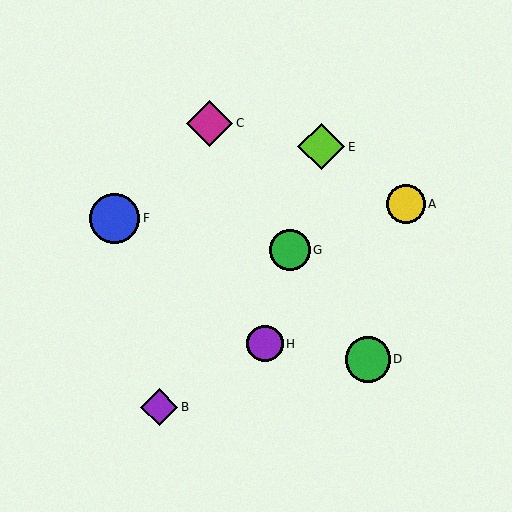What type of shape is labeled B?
Shape B is a purple diamond.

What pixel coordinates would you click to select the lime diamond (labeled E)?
Click at (321, 147) to select the lime diamond E.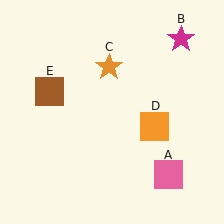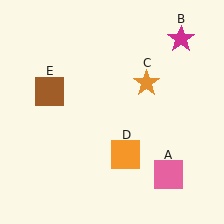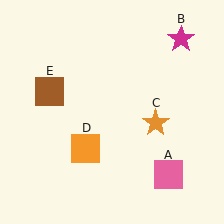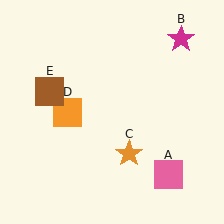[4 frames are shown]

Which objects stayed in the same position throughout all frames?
Pink square (object A) and magenta star (object B) and brown square (object E) remained stationary.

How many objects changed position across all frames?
2 objects changed position: orange star (object C), orange square (object D).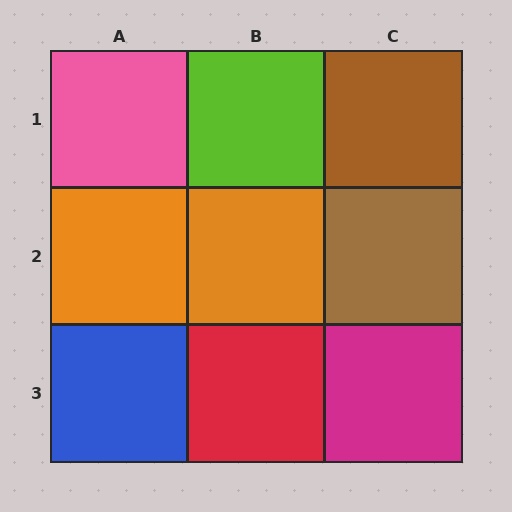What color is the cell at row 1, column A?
Pink.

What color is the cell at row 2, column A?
Orange.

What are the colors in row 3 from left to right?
Blue, red, magenta.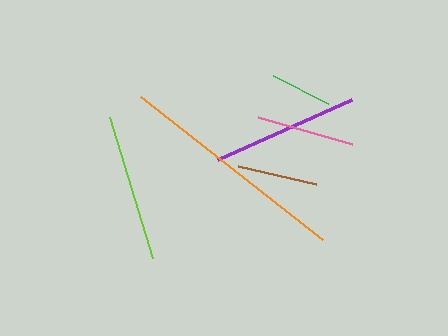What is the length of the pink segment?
The pink segment is approximately 98 pixels long.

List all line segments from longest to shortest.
From longest to shortest: orange, lime, purple, pink, brown, green.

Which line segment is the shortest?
The green line is the shortest at approximately 62 pixels.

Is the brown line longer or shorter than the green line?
The brown line is longer than the green line.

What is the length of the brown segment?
The brown segment is approximately 80 pixels long.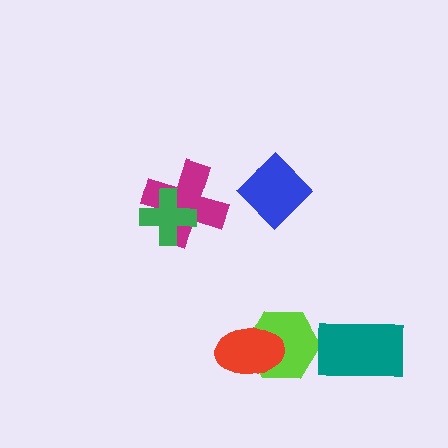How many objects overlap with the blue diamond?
0 objects overlap with the blue diamond.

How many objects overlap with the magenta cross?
1 object overlaps with the magenta cross.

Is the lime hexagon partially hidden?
Yes, it is partially covered by another shape.